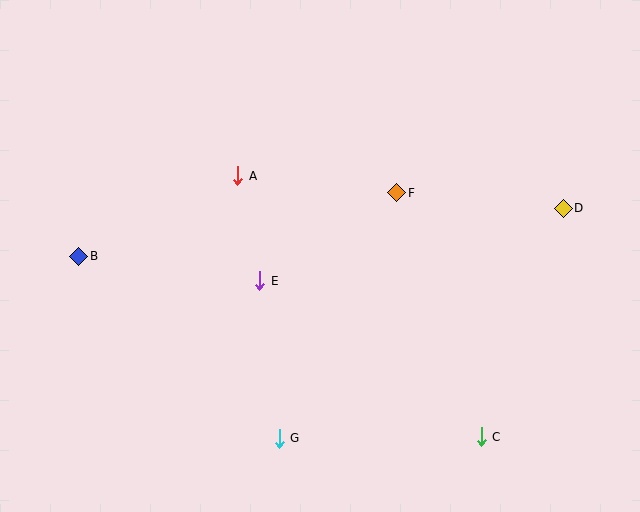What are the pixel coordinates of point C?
Point C is at (481, 437).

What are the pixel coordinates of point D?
Point D is at (563, 208).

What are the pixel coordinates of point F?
Point F is at (397, 193).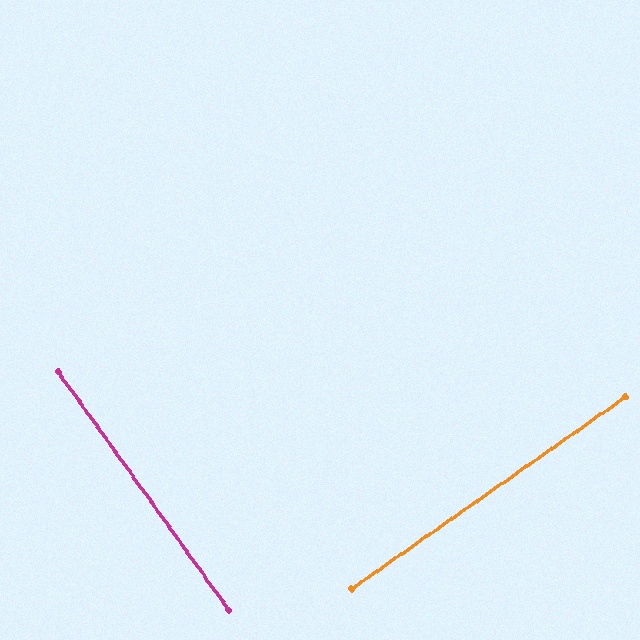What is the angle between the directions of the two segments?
Approximately 89 degrees.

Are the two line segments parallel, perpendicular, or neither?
Perpendicular — they meet at approximately 89°.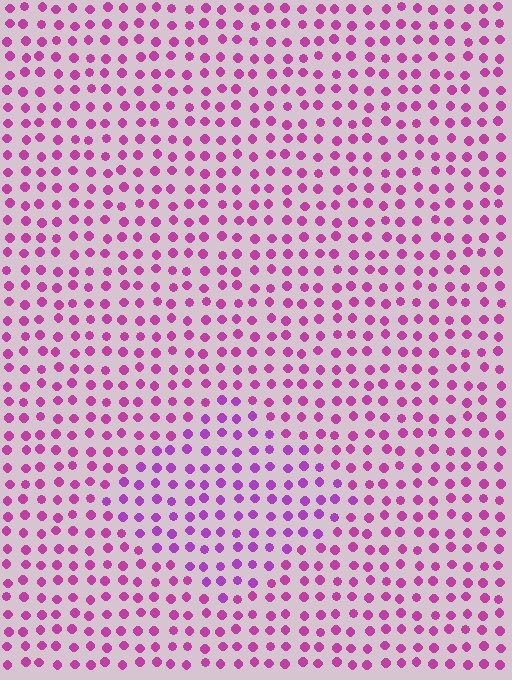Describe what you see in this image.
The image is filled with small magenta elements in a uniform arrangement. A diamond-shaped region is visible where the elements are tinted to a slightly different hue, forming a subtle color boundary.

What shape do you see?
I see a diamond.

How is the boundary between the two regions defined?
The boundary is defined purely by a slight shift in hue (about 23 degrees). Spacing, size, and orientation are identical on both sides.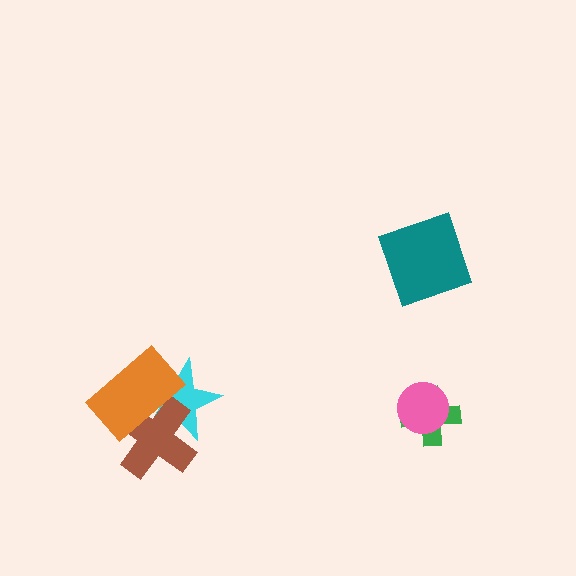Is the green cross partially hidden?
Yes, it is partially covered by another shape.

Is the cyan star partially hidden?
Yes, it is partially covered by another shape.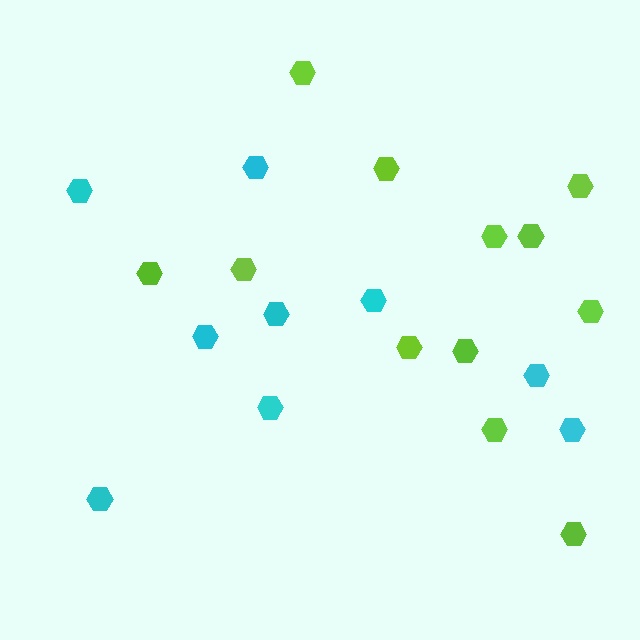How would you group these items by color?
There are 2 groups: one group of cyan hexagons (9) and one group of lime hexagons (12).